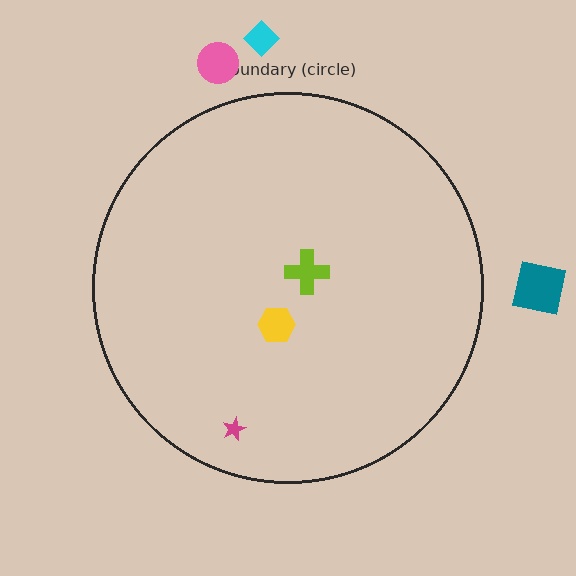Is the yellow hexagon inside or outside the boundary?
Inside.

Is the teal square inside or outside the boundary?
Outside.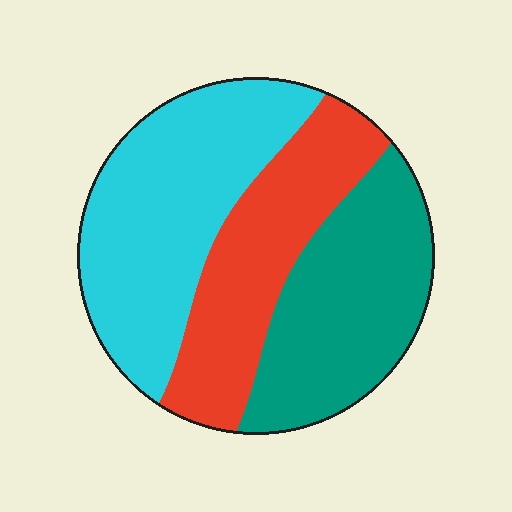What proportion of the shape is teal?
Teal covers roughly 30% of the shape.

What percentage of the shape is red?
Red covers about 30% of the shape.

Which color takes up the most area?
Cyan, at roughly 40%.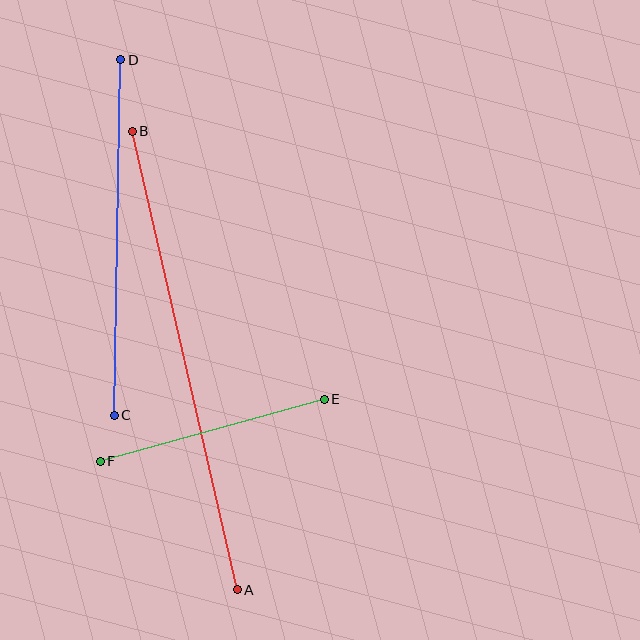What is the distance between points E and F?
The distance is approximately 233 pixels.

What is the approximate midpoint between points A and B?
The midpoint is at approximately (185, 360) pixels.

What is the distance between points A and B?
The distance is approximately 471 pixels.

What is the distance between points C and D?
The distance is approximately 356 pixels.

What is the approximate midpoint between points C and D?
The midpoint is at approximately (118, 237) pixels.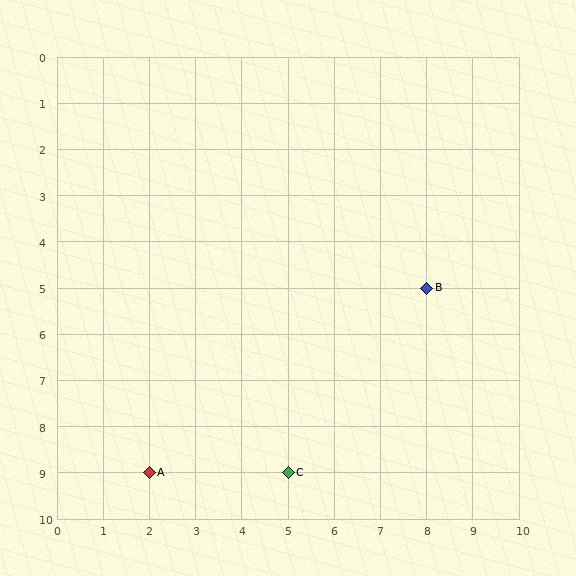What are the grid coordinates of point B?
Point B is at grid coordinates (8, 5).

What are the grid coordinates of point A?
Point A is at grid coordinates (2, 9).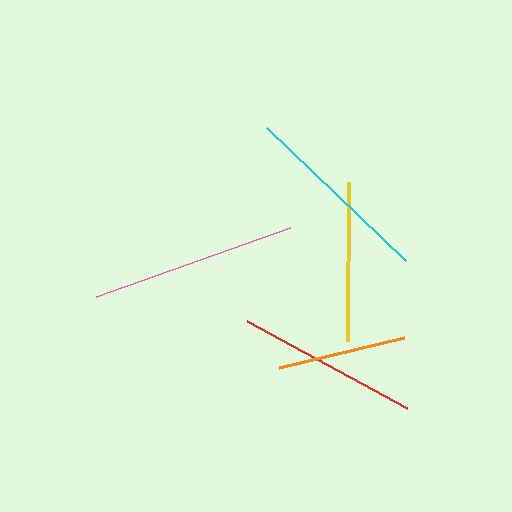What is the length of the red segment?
The red segment is approximately 181 pixels long.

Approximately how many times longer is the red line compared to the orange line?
The red line is approximately 1.4 times the length of the orange line.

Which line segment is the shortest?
The orange line is the shortest at approximately 128 pixels.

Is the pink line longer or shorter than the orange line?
The pink line is longer than the orange line.